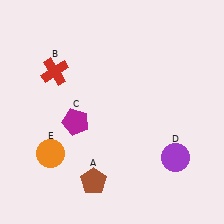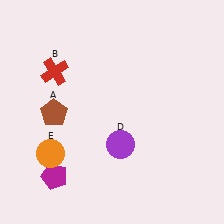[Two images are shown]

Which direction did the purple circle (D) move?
The purple circle (D) moved left.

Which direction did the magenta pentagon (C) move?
The magenta pentagon (C) moved down.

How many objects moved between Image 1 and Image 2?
3 objects moved between the two images.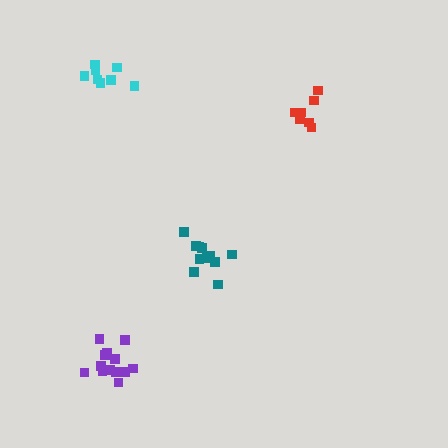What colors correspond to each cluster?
The clusters are colored: teal, purple, cyan, red.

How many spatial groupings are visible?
There are 4 spatial groupings.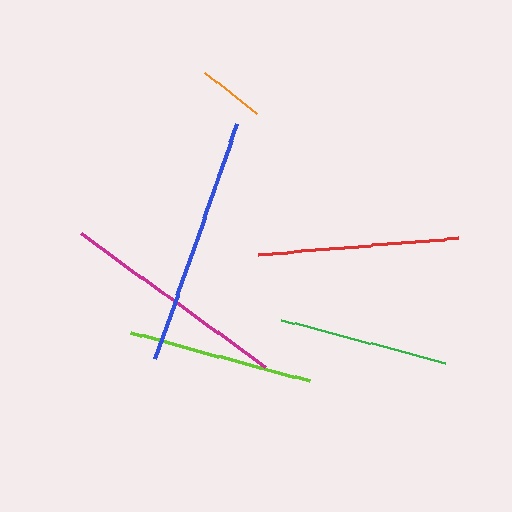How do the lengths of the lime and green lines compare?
The lime and green lines are approximately the same length.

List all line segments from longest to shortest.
From longest to shortest: blue, magenta, red, lime, green, orange.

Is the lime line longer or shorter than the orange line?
The lime line is longer than the orange line.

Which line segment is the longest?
The blue line is the longest at approximately 249 pixels.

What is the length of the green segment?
The green segment is approximately 170 pixels long.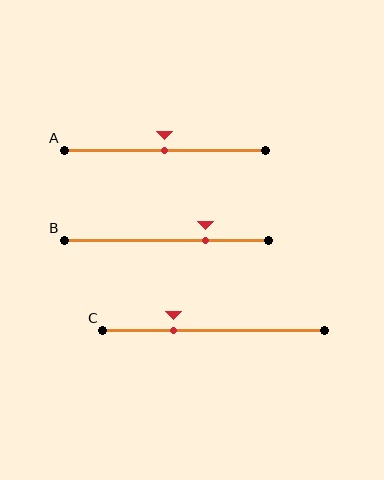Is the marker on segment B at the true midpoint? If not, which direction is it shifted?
No, the marker on segment B is shifted to the right by about 19% of the segment length.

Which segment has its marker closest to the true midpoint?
Segment A has its marker closest to the true midpoint.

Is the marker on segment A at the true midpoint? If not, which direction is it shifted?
Yes, the marker on segment A is at the true midpoint.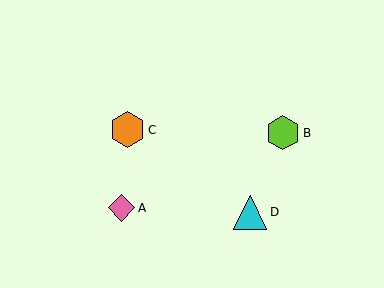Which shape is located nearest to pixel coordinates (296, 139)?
The lime hexagon (labeled B) at (283, 133) is nearest to that location.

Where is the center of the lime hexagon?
The center of the lime hexagon is at (283, 133).